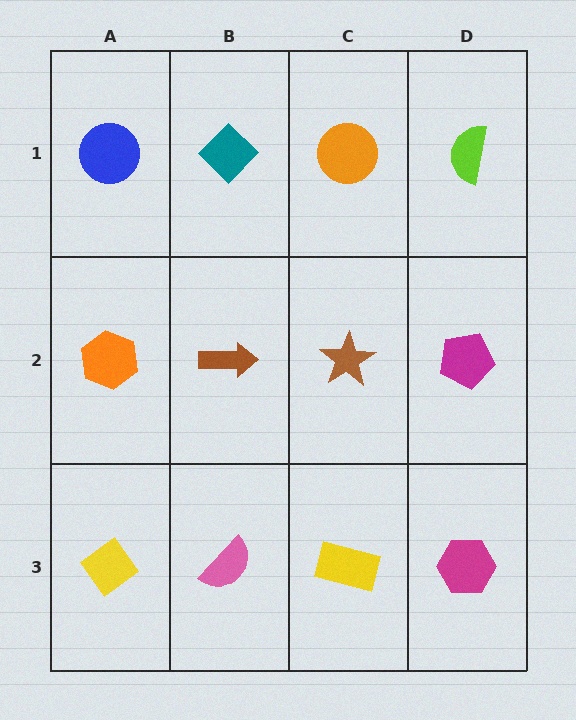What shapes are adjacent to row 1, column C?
A brown star (row 2, column C), a teal diamond (row 1, column B), a lime semicircle (row 1, column D).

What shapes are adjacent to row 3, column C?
A brown star (row 2, column C), a pink semicircle (row 3, column B), a magenta hexagon (row 3, column D).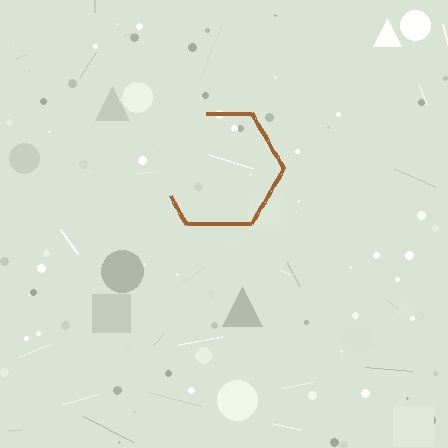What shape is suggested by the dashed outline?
The dashed outline suggests a hexagon.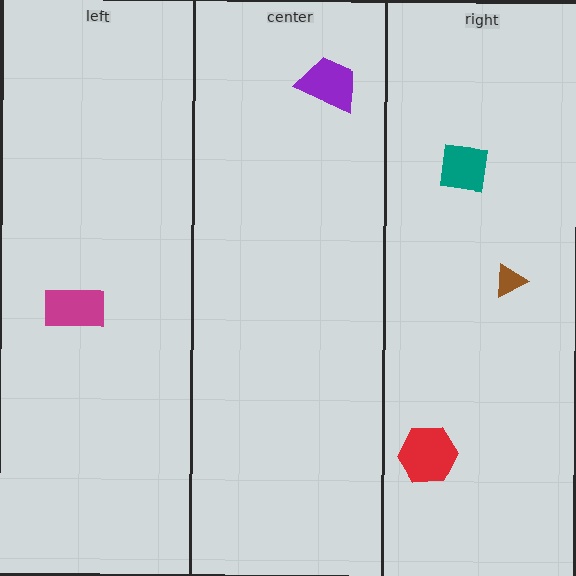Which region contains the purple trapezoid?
The center region.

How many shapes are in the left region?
1.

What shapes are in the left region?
The magenta rectangle.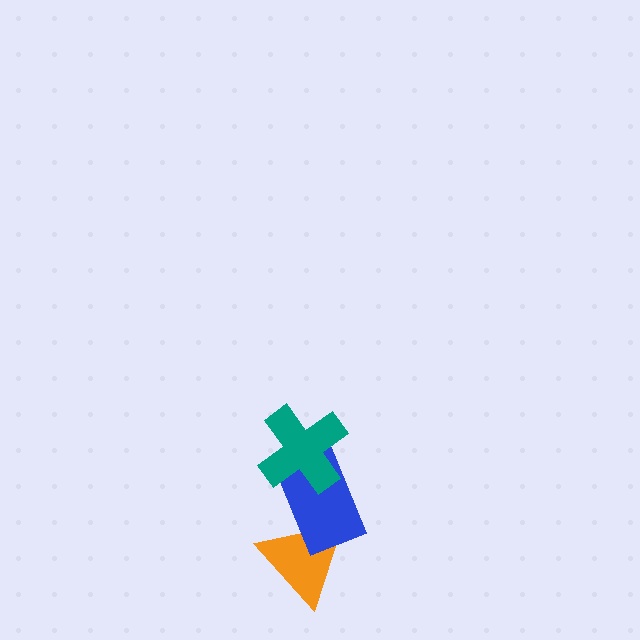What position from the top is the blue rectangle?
The blue rectangle is 2nd from the top.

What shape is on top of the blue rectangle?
The teal cross is on top of the blue rectangle.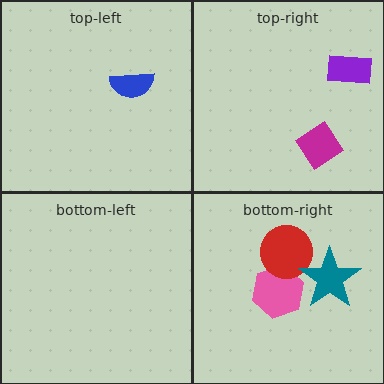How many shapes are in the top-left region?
1.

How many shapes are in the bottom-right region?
3.